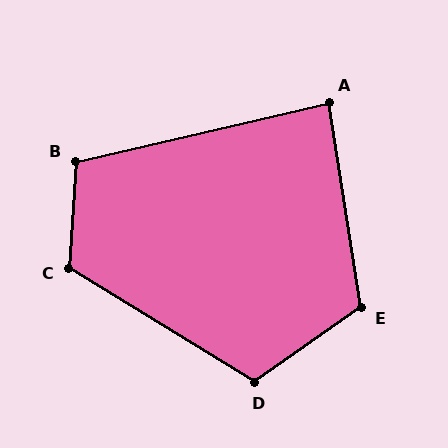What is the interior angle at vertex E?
Approximately 116 degrees (obtuse).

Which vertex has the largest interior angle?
C, at approximately 118 degrees.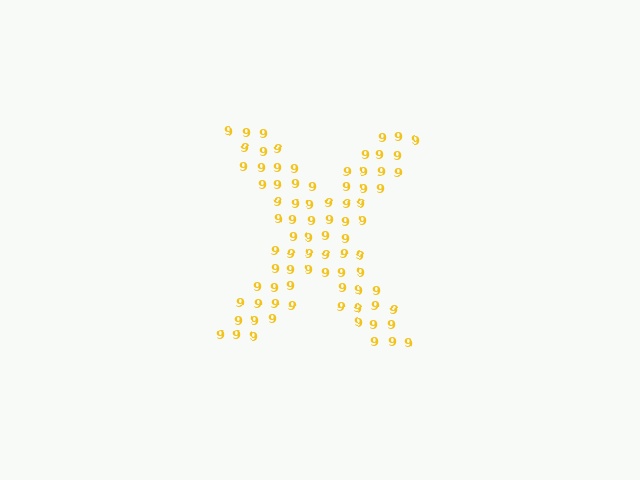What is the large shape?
The large shape is the letter X.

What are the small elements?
The small elements are digit 9's.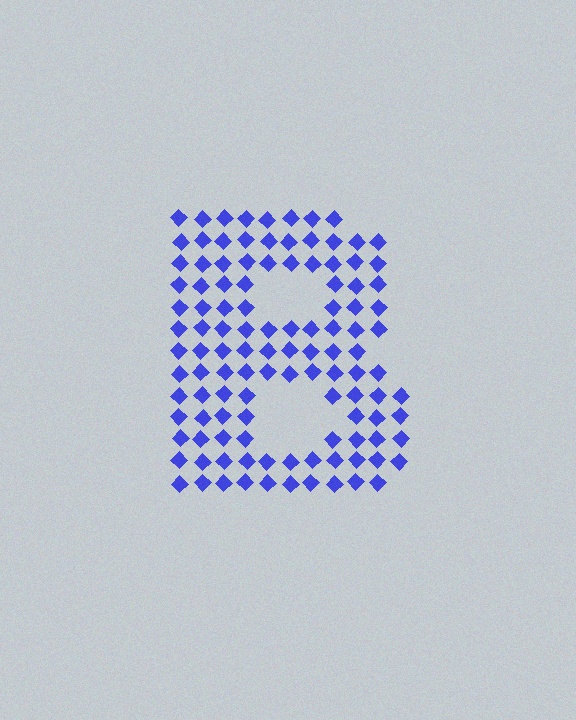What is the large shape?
The large shape is the letter B.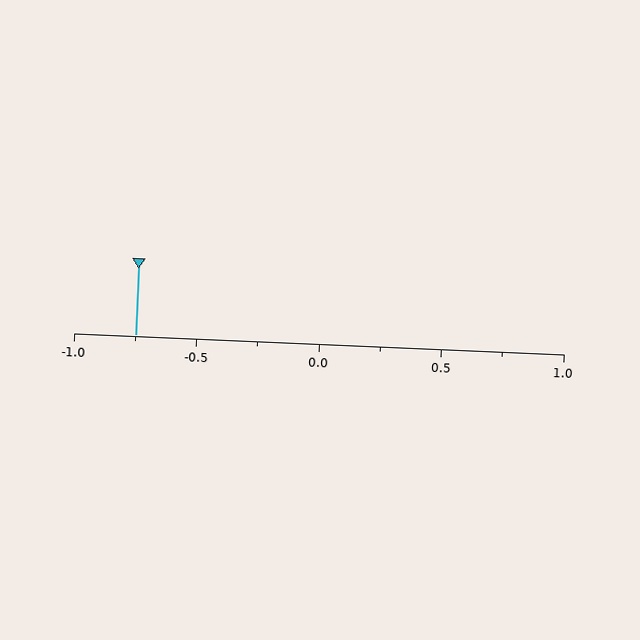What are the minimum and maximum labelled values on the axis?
The axis runs from -1.0 to 1.0.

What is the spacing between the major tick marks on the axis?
The major ticks are spaced 0.5 apart.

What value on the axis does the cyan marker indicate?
The marker indicates approximately -0.75.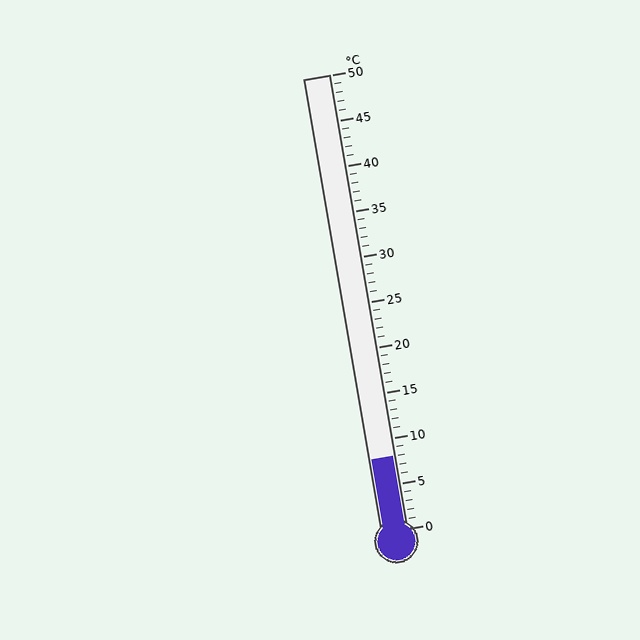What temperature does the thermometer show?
The thermometer shows approximately 8°C.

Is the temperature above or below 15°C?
The temperature is below 15°C.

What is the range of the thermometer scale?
The thermometer scale ranges from 0°C to 50°C.